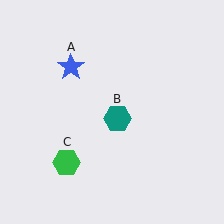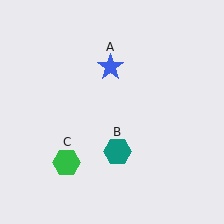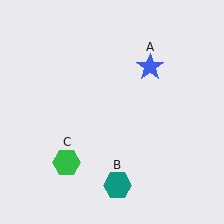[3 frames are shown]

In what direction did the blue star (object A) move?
The blue star (object A) moved right.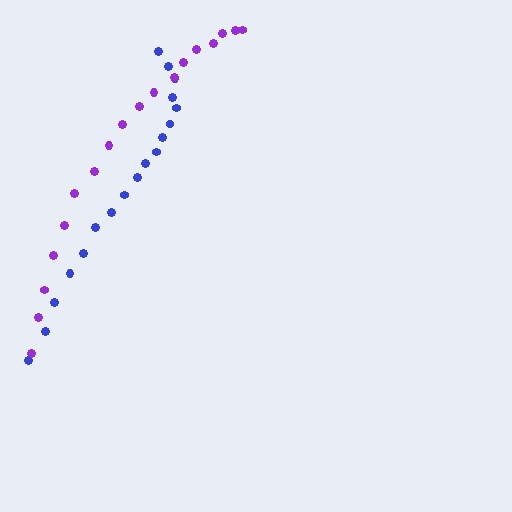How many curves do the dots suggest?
There are 2 distinct paths.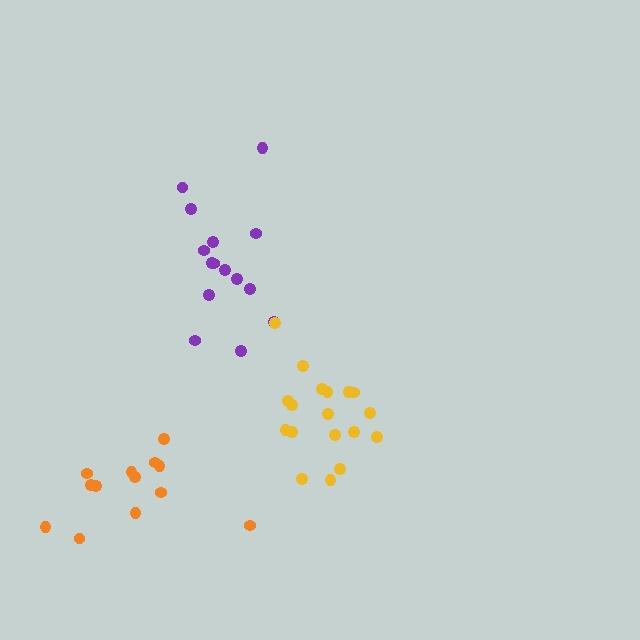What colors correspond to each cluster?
The clusters are colored: purple, orange, yellow.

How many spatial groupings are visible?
There are 3 spatial groupings.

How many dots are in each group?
Group 1: 15 dots, Group 2: 13 dots, Group 3: 18 dots (46 total).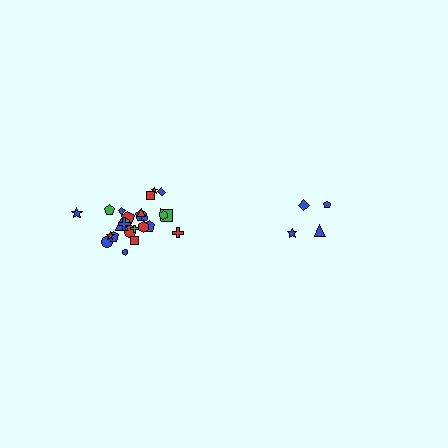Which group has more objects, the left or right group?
The left group.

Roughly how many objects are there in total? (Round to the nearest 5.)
Roughly 30 objects in total.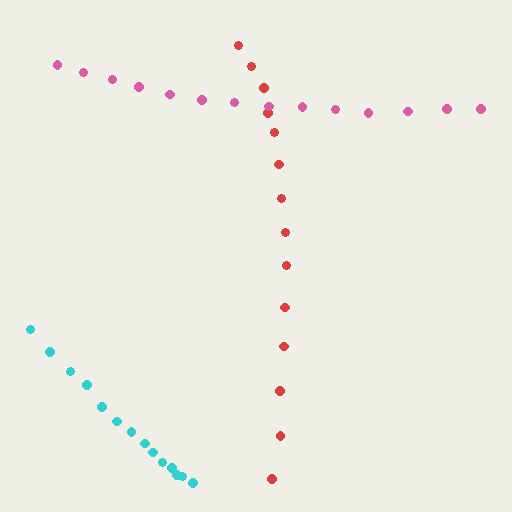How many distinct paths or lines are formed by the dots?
There are 3 distinct paths.